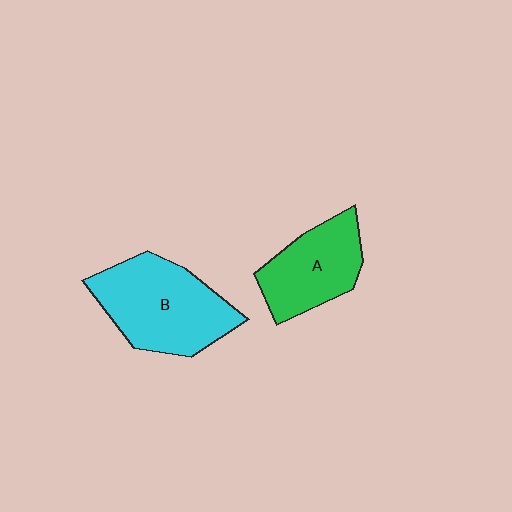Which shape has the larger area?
Shape B (cyan).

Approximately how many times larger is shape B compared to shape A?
Approximately 1.4 times.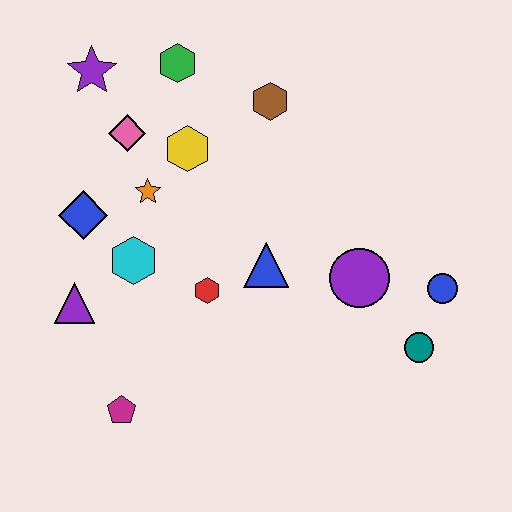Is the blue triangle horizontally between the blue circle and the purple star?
Yes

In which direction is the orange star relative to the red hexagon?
The orange star is above the red hexagon.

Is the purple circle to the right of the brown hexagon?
Yes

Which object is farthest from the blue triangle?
The purple star is farthest from the blue triangle.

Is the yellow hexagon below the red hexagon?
No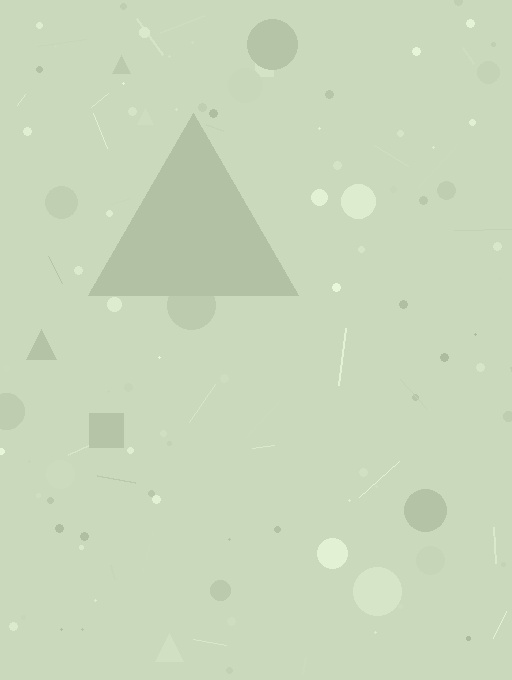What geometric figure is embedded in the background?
A triangle is embedded in the background.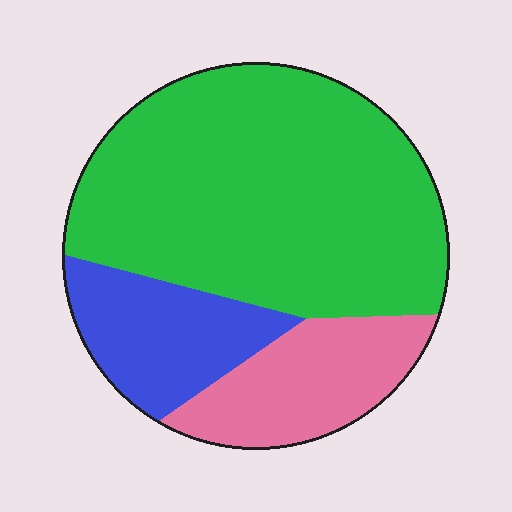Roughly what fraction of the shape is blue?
Blue covers roughly 20% of the shape.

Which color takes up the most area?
Green, at roughly 65%.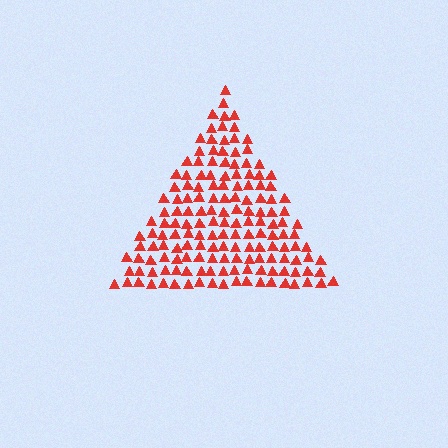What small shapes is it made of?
It is made of small triangles.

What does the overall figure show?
The overall figure shows a triangle.